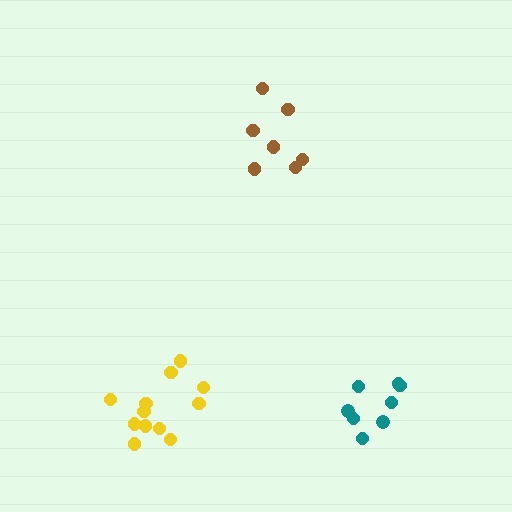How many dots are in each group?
Group 1: 8 dots, Group 2: 12 dots, Group 3: 7 dots (27 total).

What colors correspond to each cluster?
The clusters are colored: teal, yellow, brown.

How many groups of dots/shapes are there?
There are 3 groups.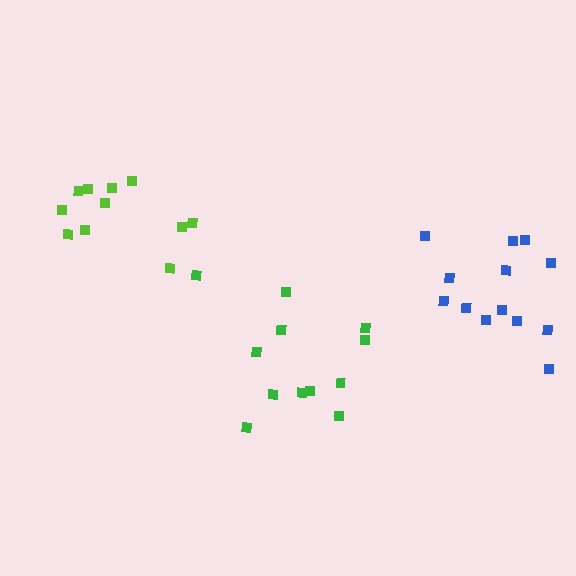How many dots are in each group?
Group 1: 11 dots, Group 2: 13 dots, Group 3: 12 dots (36 total).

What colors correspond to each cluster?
The clusters are colored: lime, blue, green.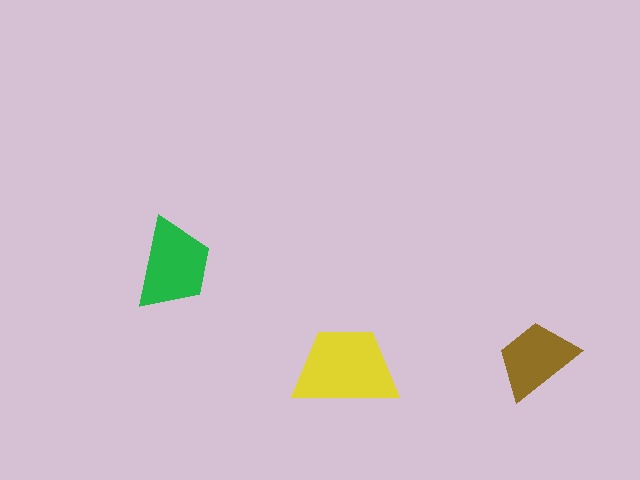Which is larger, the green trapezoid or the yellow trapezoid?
The yellow one.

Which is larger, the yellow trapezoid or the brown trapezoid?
The yellow one.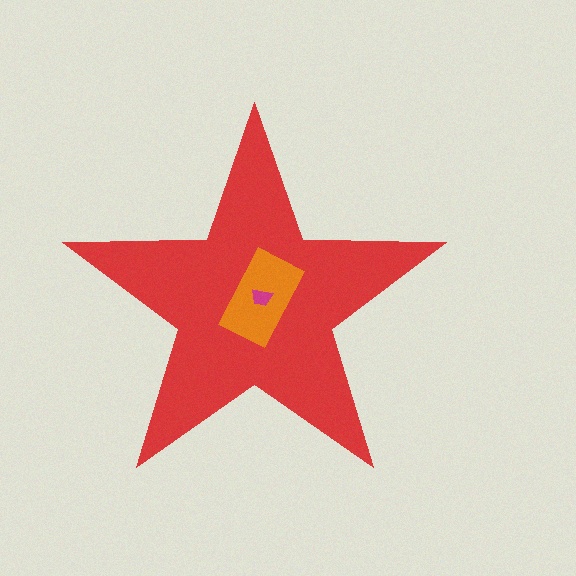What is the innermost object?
The magenta trapezoid.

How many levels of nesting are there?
3.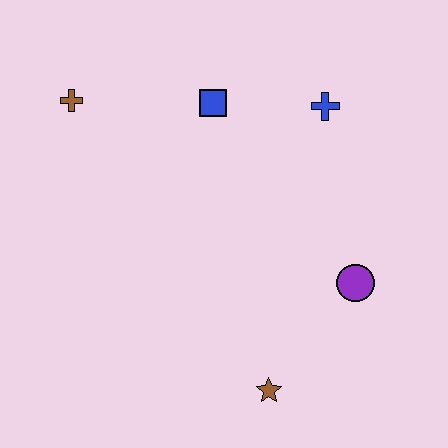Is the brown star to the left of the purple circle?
Yes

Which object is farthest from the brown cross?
The brown star is farthest from the brown cross.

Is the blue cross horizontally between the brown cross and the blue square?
No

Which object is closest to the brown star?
The purple circle is closest to the brown star.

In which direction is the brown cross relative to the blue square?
The brown cross is to the left of the blue square.